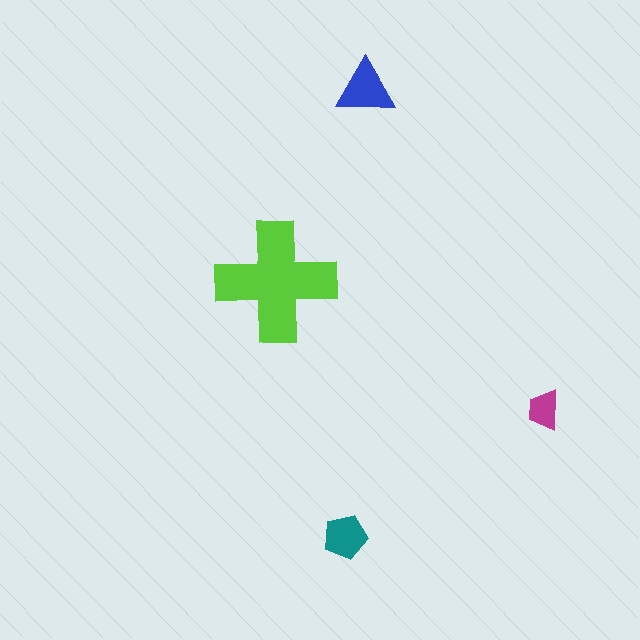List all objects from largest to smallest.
The lime cross, the blue triangle, the teal pentagon, the magenta trapezoid.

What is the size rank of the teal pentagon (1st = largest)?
3rd.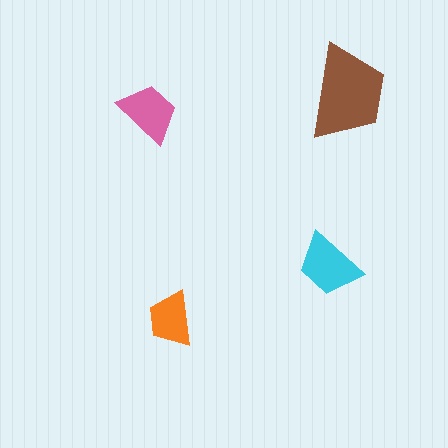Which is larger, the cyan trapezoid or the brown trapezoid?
The brown one.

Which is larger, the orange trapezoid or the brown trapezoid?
The brown one.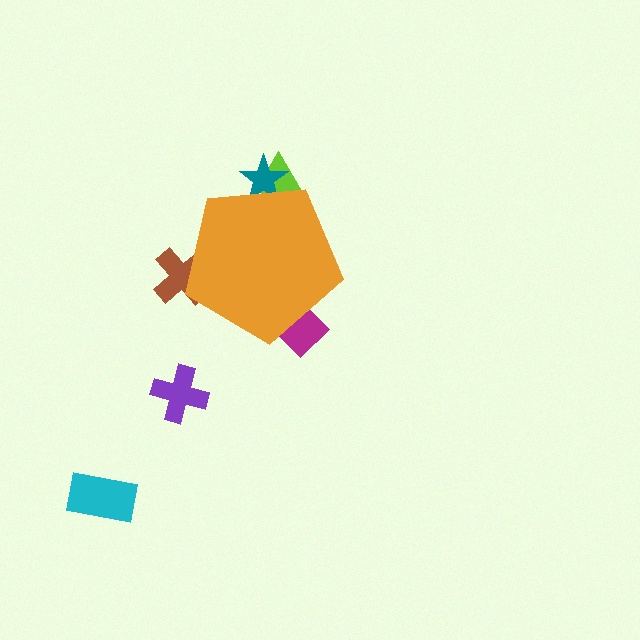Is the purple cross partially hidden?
No, the purple cross is fully visible.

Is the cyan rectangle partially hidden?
No, the cyan rectangle is fully visible.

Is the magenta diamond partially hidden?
Yes, the magenta diamond is partially hidden behind the orange pentagon.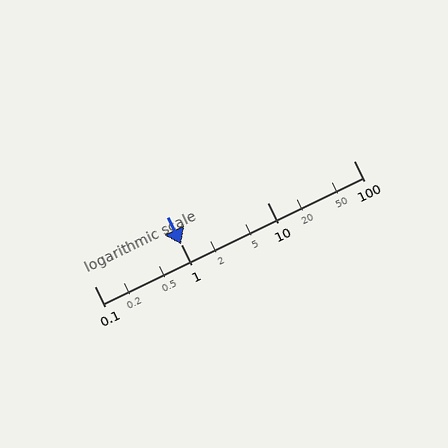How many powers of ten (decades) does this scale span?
The scale spans 3 decades, from 0.1 to 100.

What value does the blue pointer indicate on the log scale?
The pointer indicates approximately 1.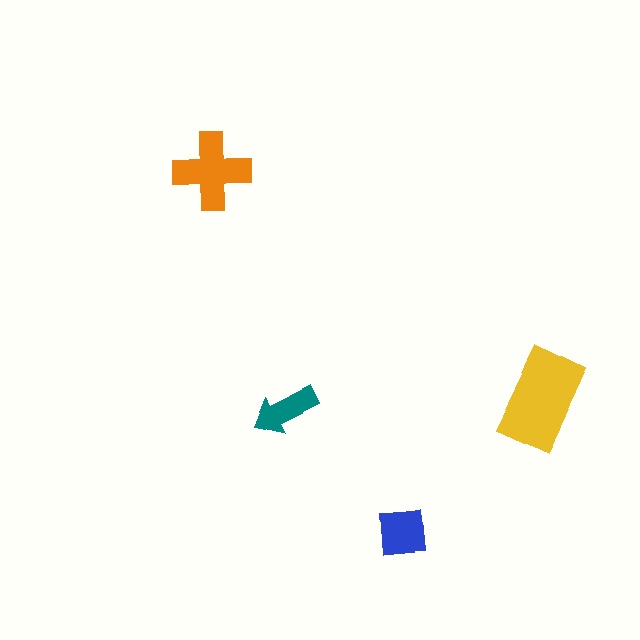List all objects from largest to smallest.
The yellow rectangle, the orange cross, the blue square, the teal arrow.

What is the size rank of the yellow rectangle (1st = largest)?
1st.